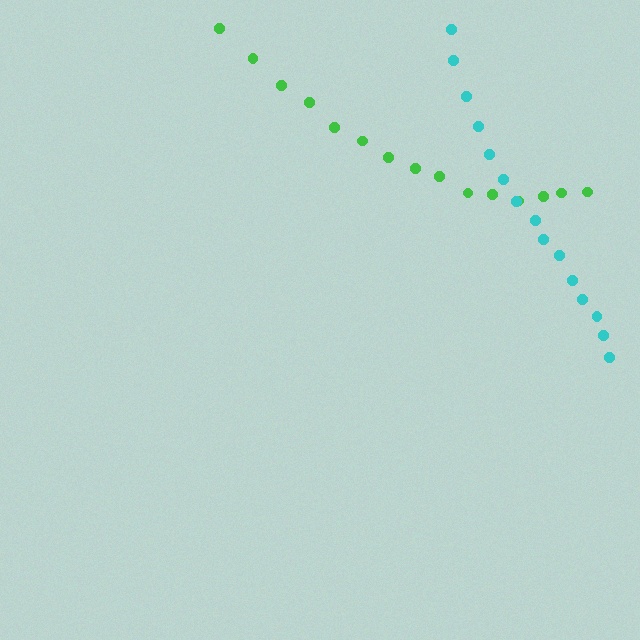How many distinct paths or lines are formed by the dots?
There are 2 distinct paths.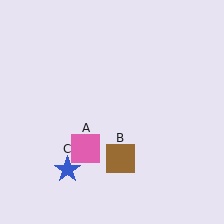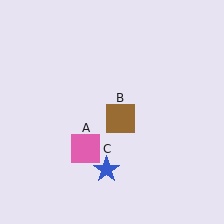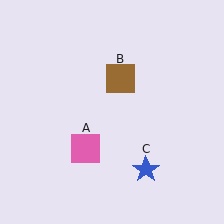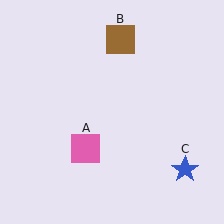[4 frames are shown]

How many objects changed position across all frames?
2 objects changed position: brown square (object B), blue star (object C).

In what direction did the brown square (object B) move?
The brown square (object B) moved up.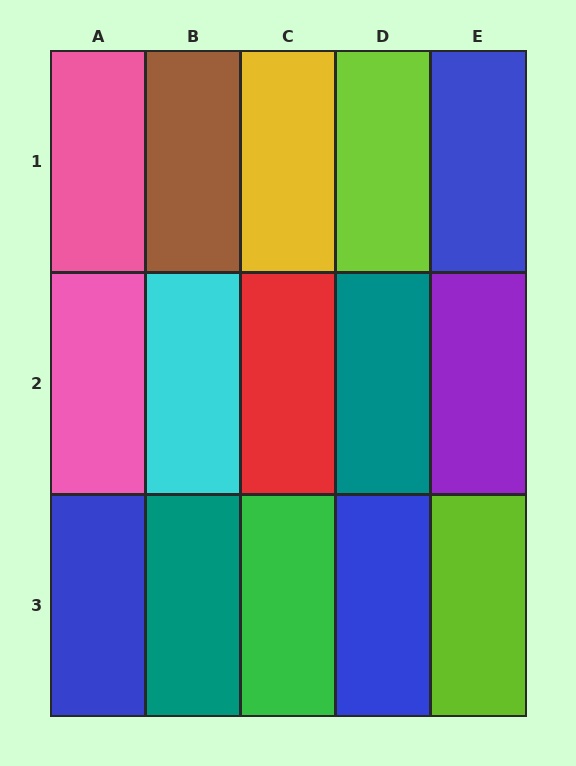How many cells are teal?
2 cells are teal.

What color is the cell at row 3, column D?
Blue.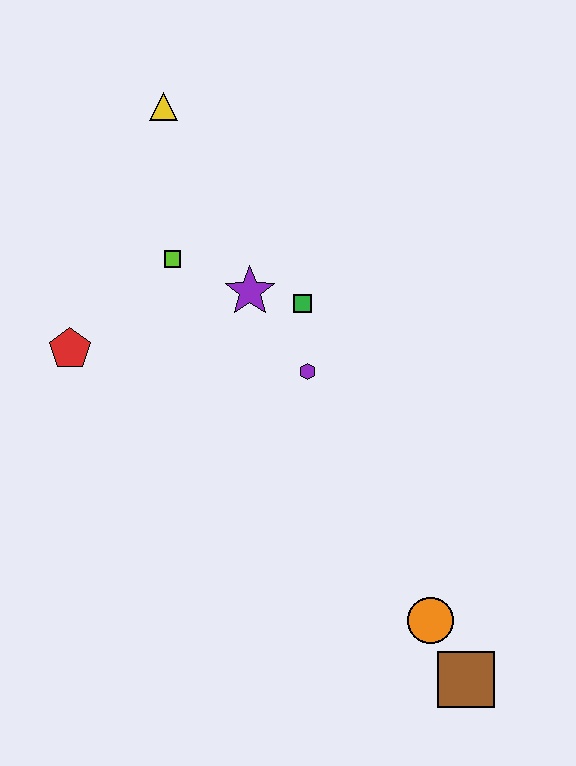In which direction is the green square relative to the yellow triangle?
The green square is below the yellow triangle.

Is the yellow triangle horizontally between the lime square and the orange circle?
No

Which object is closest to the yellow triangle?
The lime square is closest to the yellow triangle.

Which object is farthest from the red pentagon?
The brown square is farthest from the red pentagon.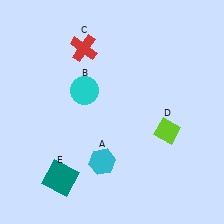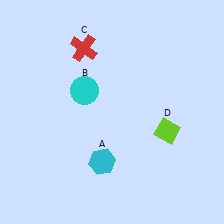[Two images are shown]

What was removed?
The teal square (E) was removed in Image 2.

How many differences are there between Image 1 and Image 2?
There is 1 difference between the two images.